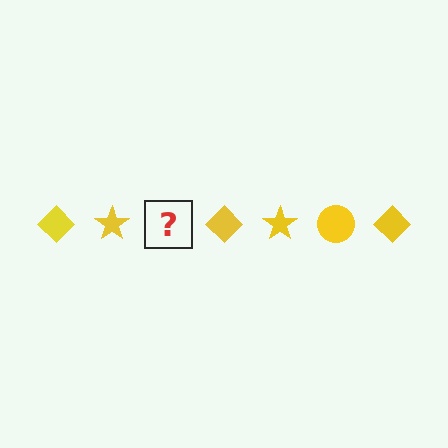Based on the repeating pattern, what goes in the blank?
The blank should be a yellow circle.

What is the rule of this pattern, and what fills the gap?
The rule is that the pattern cycles through diamond, star, circle shapes in yellow. The gap should be filled with a yellow circle.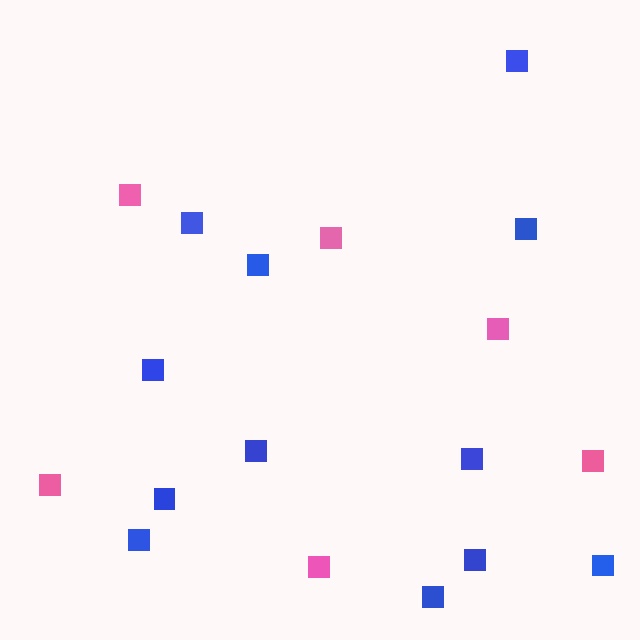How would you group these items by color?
There are 2 groups: one group of pink squares (6) and one group of blue squares (12).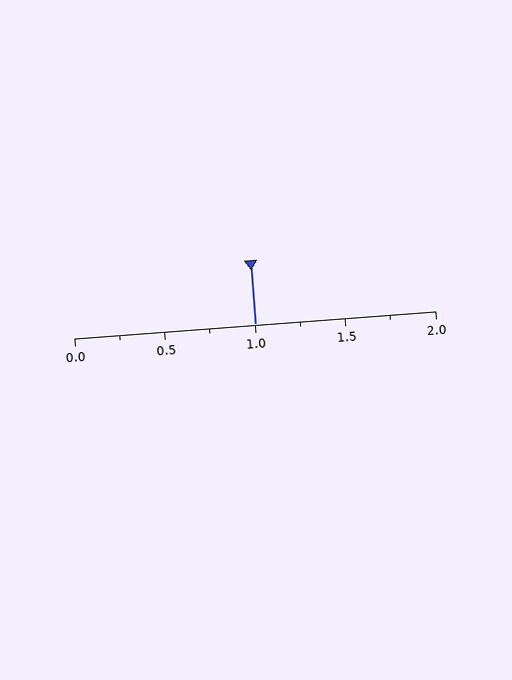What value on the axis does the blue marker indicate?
The marker indicates approximately 1.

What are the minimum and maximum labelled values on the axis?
The axis runs from 0.0 to 2.0.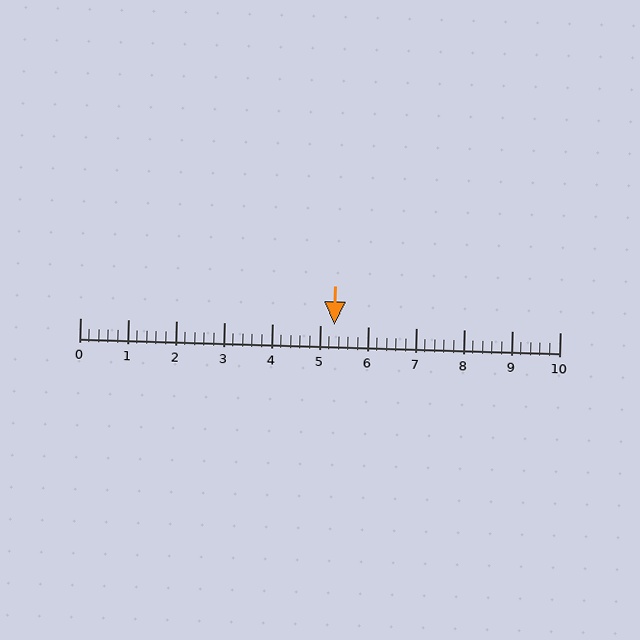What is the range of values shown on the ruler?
The ruler shows values from 0 to 10.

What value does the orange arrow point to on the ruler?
The orange arrow points to approximately 5.3.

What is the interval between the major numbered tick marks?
The major tick marks are spaced 1 units apart.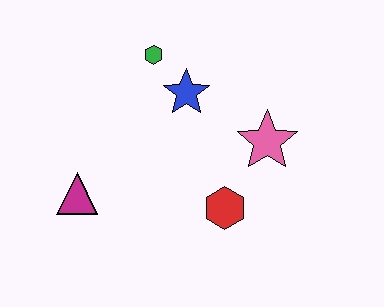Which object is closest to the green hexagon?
The blue star is closest to the green hexagon.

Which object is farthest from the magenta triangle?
The pink star is farthest from the magenta triangle.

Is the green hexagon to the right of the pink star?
No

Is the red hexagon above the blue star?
No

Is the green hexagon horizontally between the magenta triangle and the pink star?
Yes